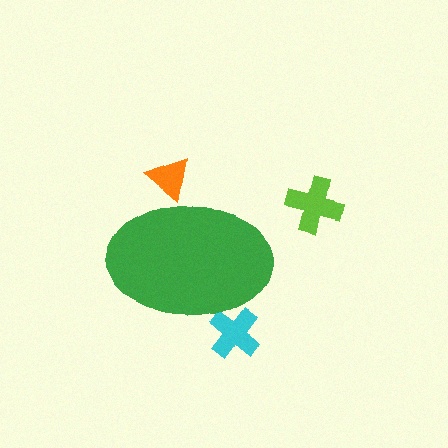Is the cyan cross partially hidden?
Yes, the cyan cross is partially hidden behind the green ellipse.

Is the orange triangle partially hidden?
Yes, the orange triangle is partially hidden behind the green ellipse.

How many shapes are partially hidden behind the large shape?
2 shapes are partially hidden.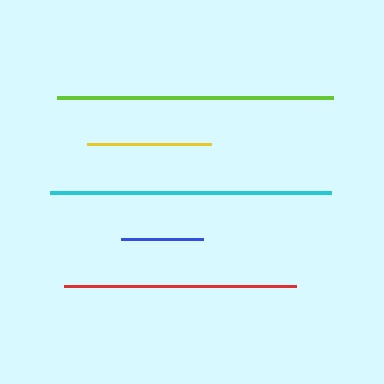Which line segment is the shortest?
The blue line is the shortest at approximately 82 pixels.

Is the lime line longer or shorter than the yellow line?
The lime line is longer than the yellow line.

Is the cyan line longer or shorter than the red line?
The cyan line is longer than the red line.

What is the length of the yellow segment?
The yellow segment is approximately 124 pixels long.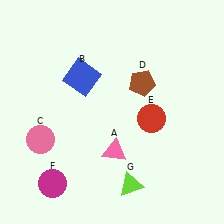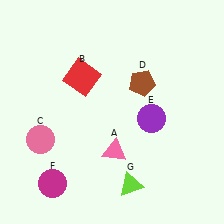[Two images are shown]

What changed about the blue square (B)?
In Image 1, B is blue. In Image 2, it changed to red.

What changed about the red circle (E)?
In Image 1, E is red. In Image 2, it changed to purple.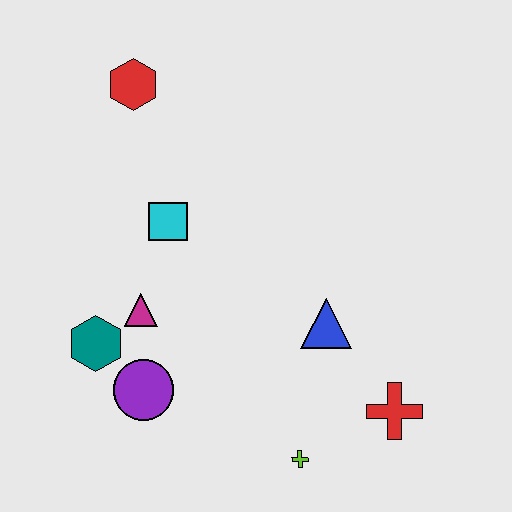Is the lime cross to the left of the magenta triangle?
No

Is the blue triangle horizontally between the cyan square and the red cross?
Yes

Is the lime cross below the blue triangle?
Yes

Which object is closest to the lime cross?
The red cross is closest to the lime cross.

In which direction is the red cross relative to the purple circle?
The red cross is to the right of the purple circle.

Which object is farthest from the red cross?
The red hexagon is farthest from the red cross.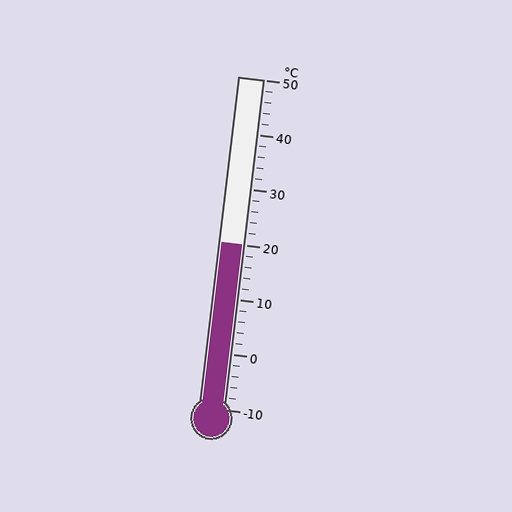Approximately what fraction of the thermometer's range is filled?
The thermometer is filled to approximately 50% of its range.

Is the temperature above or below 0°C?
The temperature is above 0°C.